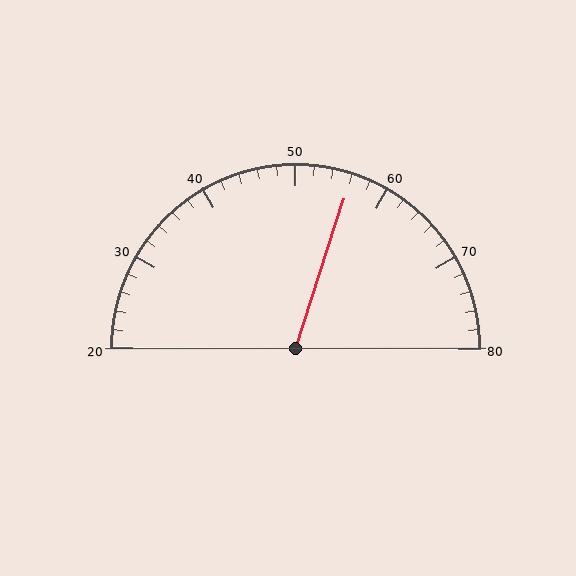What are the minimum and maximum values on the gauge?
The gauge ranges from 20 to 80.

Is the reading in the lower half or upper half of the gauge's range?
The reading is in the upper half of the range (20 to 80).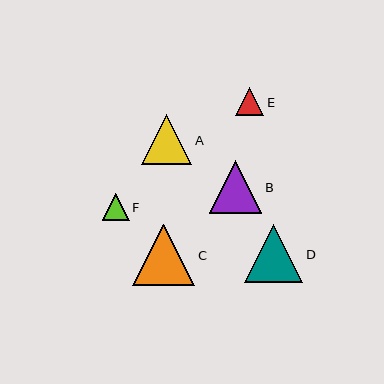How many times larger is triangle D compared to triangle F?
Triangle D is approximately 2.2 times the size of triangle F.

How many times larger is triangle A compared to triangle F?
Triangle A is approximately 1.9 times the size of triangle F.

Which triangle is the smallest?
Triangle F is the smallest with a size of approximately 27 pixels.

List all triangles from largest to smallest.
From largest to smallest: C, D, B, A, E, F.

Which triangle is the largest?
Triangle C is the largest with a size of approximately 62 pixels.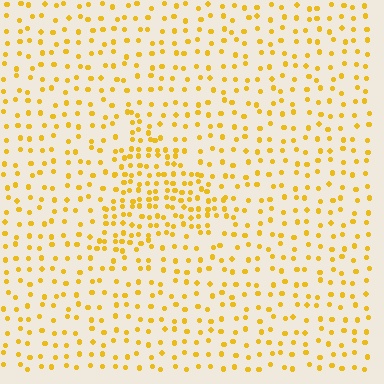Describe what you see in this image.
The image contains small yellow elements arranged at two different densities. A triangle-shaped region is visible where the elements are more densely packed than the surrounding area.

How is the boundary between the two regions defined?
The boundary is defined by a change in element density (approximately 2.0x ratio). All elements are the same color, size, and shape.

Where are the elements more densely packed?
The elements are more densely packed inside the triangle boundary.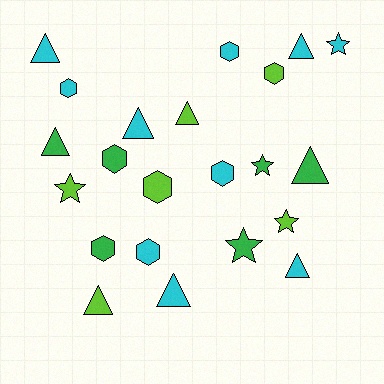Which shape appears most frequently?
Triangle, with 9 objects.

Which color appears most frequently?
Cyan, with 10 objects.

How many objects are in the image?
There are 22 objects.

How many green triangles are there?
There are 2 green triangles.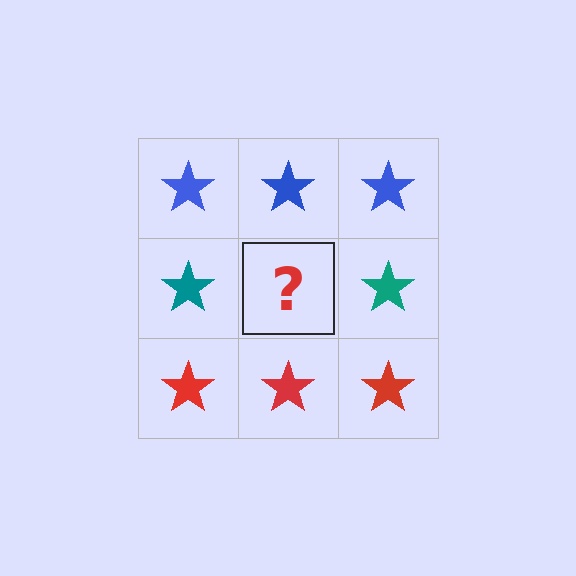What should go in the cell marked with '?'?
The missing cell should contain a teal star.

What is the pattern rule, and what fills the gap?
The rule is that each row has a consistent color. The gap should be filled with a teal star.